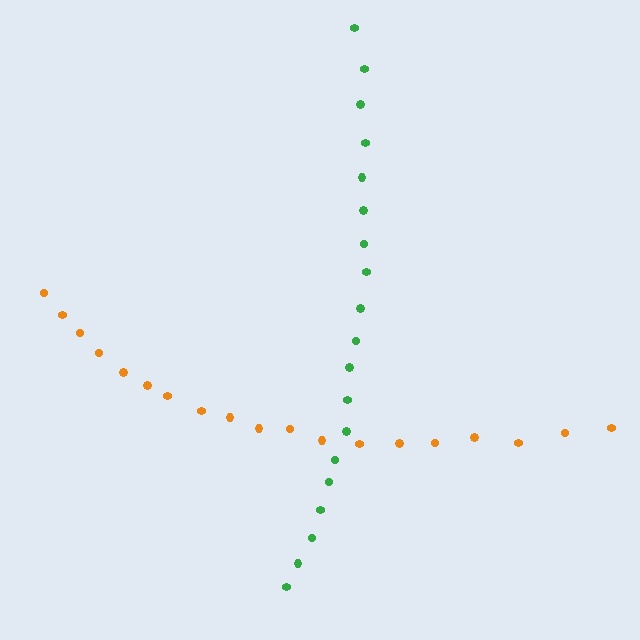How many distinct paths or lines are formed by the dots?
There are 2 distinct paths.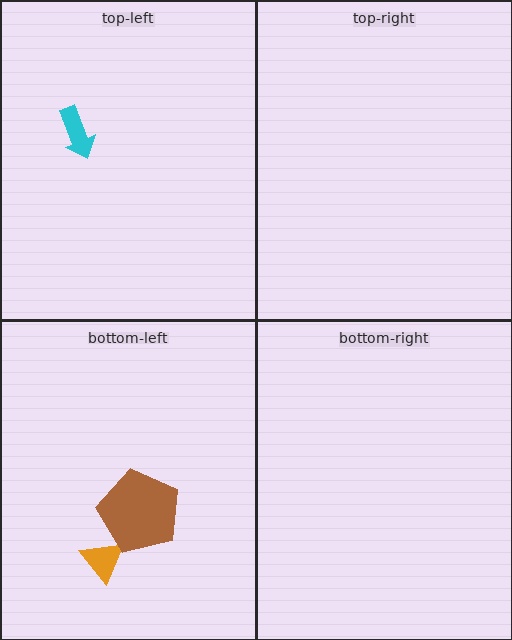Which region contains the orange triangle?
The bottom-left region.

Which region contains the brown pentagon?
The bottom-left region.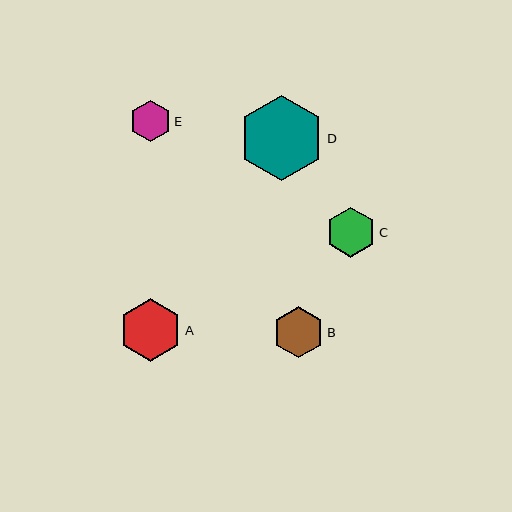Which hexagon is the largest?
Hexagon D is the largest with a size of approximately 85 pixels.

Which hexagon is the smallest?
Hexagon E is the smallest with a size of approximately 41 pixels.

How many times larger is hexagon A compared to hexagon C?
Hexagon A is approximately 1.3 times the size of hexagon C.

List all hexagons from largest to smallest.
From largest to smallest: D, A, B, C, E.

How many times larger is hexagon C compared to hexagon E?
Hexagon C is approximately 1.2 times the size of hexagon E.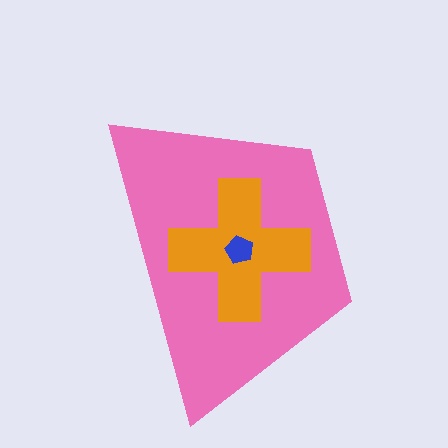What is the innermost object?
The blue pentagon.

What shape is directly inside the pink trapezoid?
The orange cross.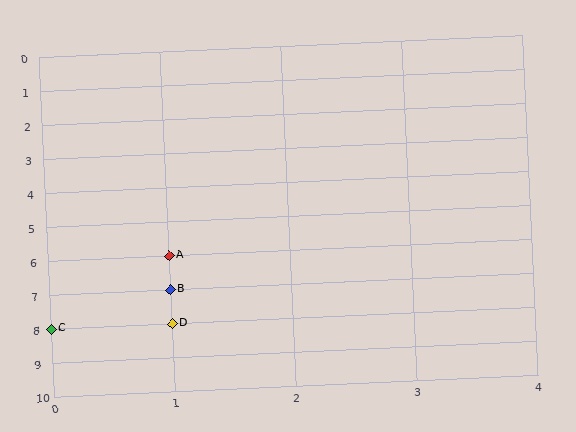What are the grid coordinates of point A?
Point A is at grid coordinates (1, 6).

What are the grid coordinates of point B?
Point B is at grid coordinates (1, 7).